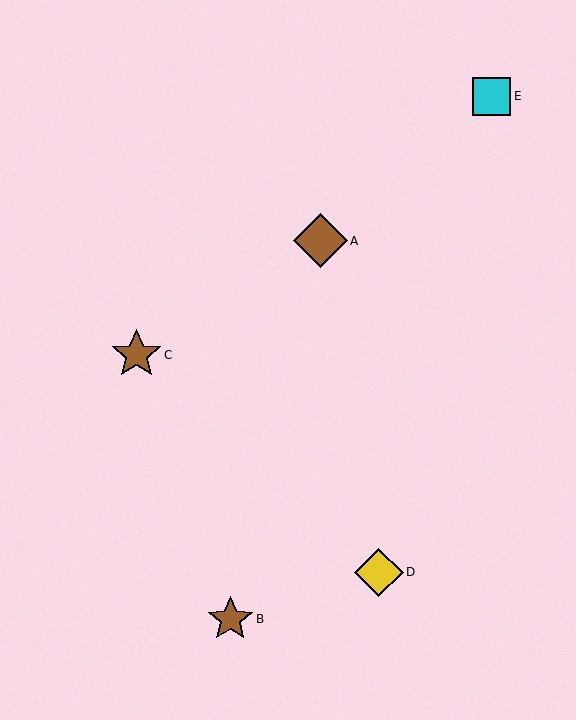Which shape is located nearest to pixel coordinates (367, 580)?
The yellow diamond (labeled D) at (379, 572) is nearest to that location.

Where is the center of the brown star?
The center of the brown star is at (137, 355).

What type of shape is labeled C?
Shape C is a brown star.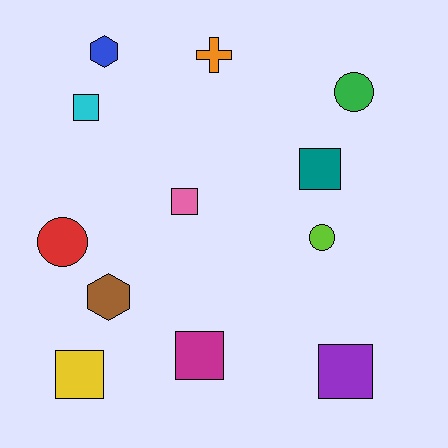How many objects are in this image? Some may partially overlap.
There are 12 objects.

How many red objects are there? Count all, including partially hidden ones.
There is 1 red object.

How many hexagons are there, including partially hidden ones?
There are 2 hexagons.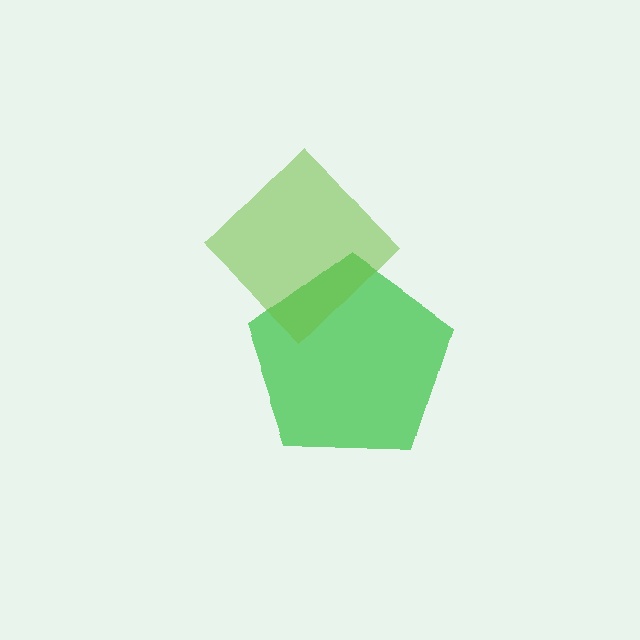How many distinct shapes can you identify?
There are 2 distinct shapes: a green pentagon, a lime diamond.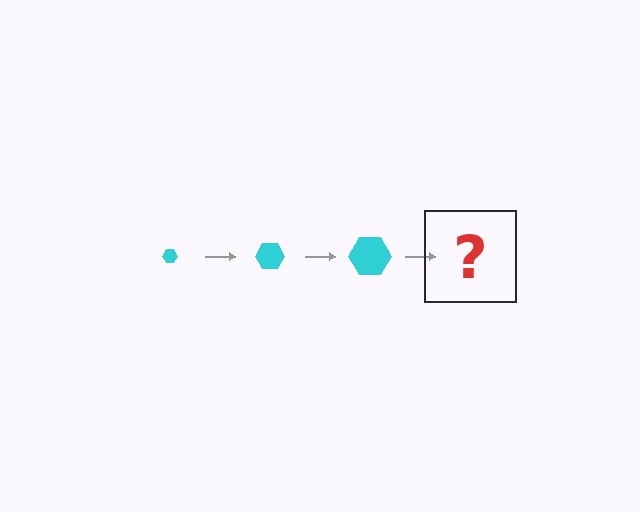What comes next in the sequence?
The next element should be a cyan hexagon, larger than the previous one.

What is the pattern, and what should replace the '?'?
The pattern is that the hexagon gets progressively larger each step. The '?' should be a cyan hexagon, larger than the previous one.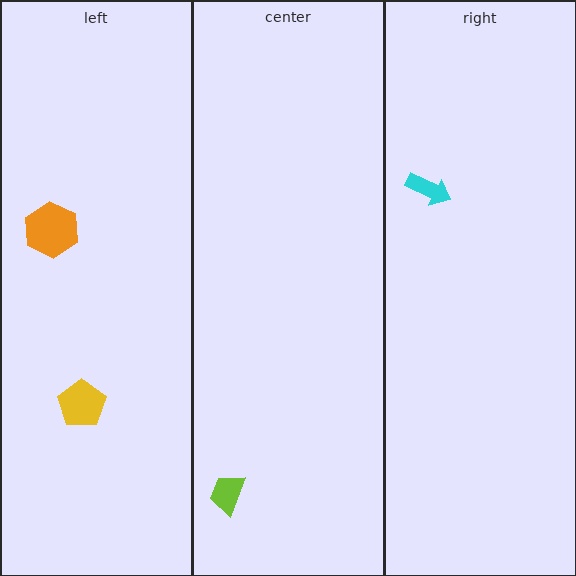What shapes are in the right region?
The cyan arrow.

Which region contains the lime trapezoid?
The center region.